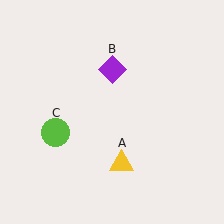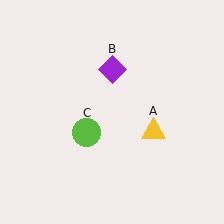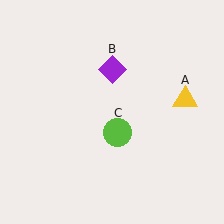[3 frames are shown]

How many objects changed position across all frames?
2 objects changed position: yellow triangle (object A), lime circle (object C).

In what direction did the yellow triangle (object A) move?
The yellow triangle (object A) moved up and to the right.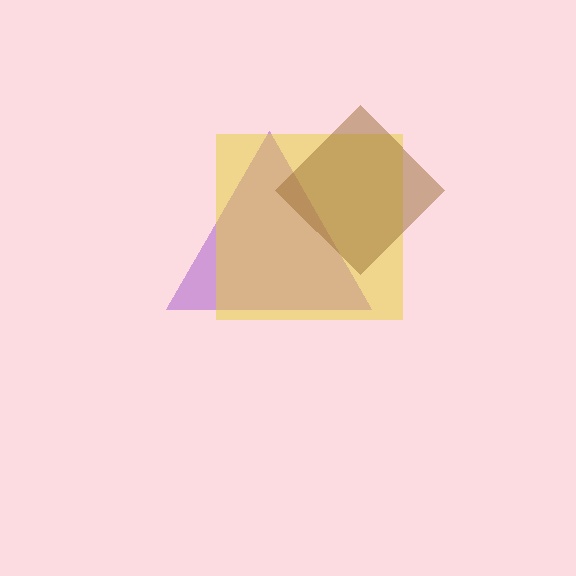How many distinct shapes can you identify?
There are 3 distinct shapes: a purple triangle, a yellow square, a brown diamond.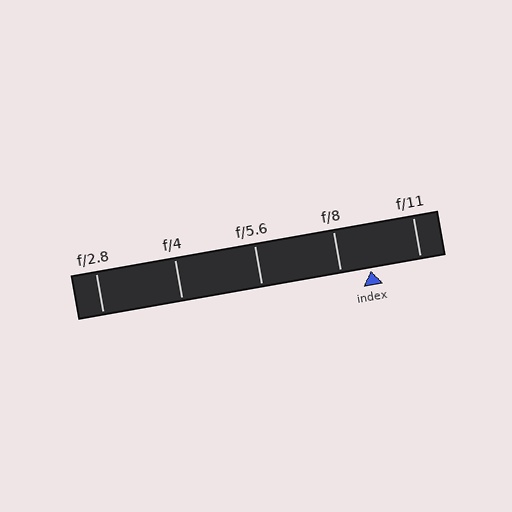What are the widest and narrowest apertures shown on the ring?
The widest aperture shown is f/2.8 and the narrowest is f/11.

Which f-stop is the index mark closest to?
The index mark is closest to f/8.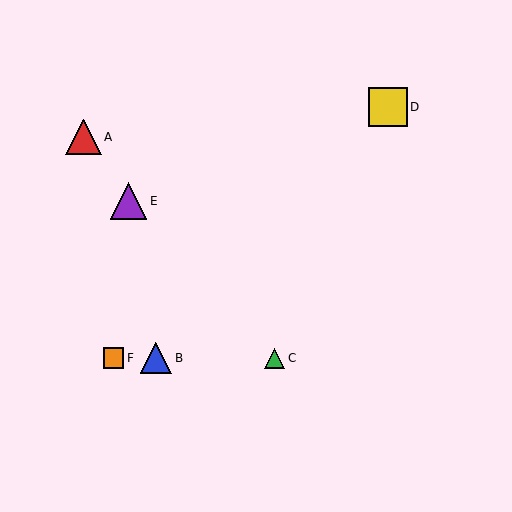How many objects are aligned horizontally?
3 objects (B, C, F) are aligned horizontally.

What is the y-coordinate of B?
Object B is at y≈358.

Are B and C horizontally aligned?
Yes, both are at y≈358.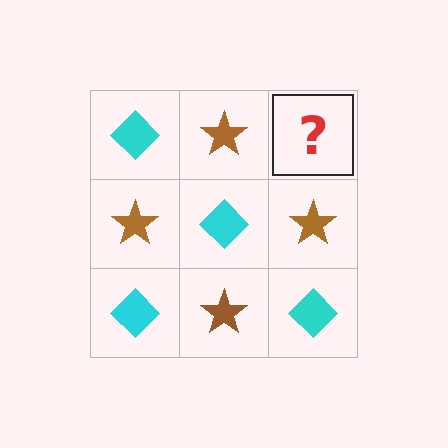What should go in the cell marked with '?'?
The missing cell should contain a cyan diamond.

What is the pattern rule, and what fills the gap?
The rule is that it alternates cyan diamond and brown star in a checkerboard pattern. The gap should be filled with a cyan diamond.